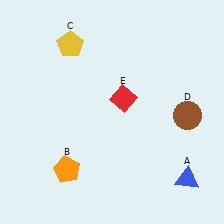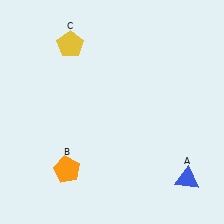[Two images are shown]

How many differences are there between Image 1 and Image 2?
There are 2 differences between the two images.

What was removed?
The brown circle (D), the red diamond (E) were removed in Image 2.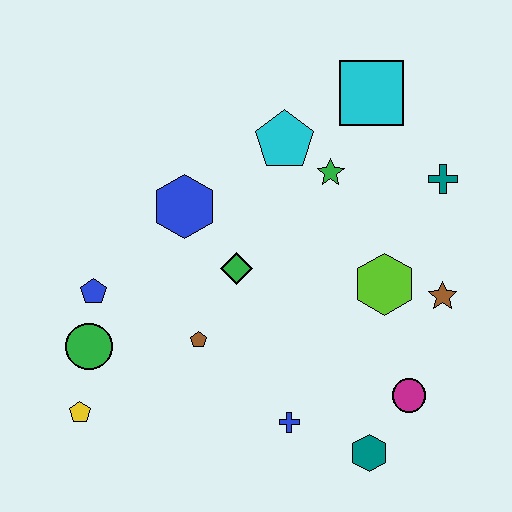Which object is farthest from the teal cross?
The yellow pentagon is farthest from the teal cross.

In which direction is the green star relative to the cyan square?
The green star is below the cyan square.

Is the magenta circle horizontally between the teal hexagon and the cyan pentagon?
No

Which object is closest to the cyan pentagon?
The green star is closest to the cyan pentagon.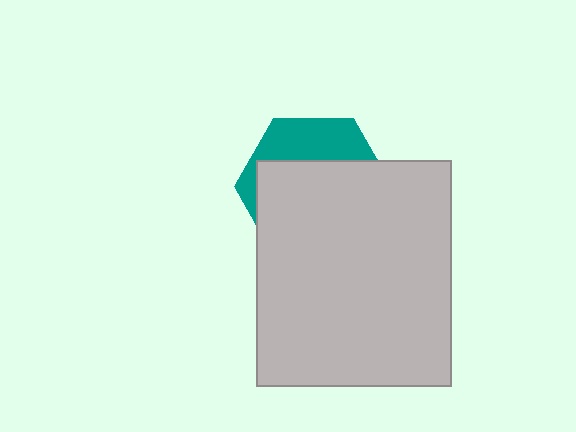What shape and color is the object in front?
The object in front is a light gray rectangle.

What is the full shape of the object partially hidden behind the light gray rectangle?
The partially hidden object is a teal hexagon.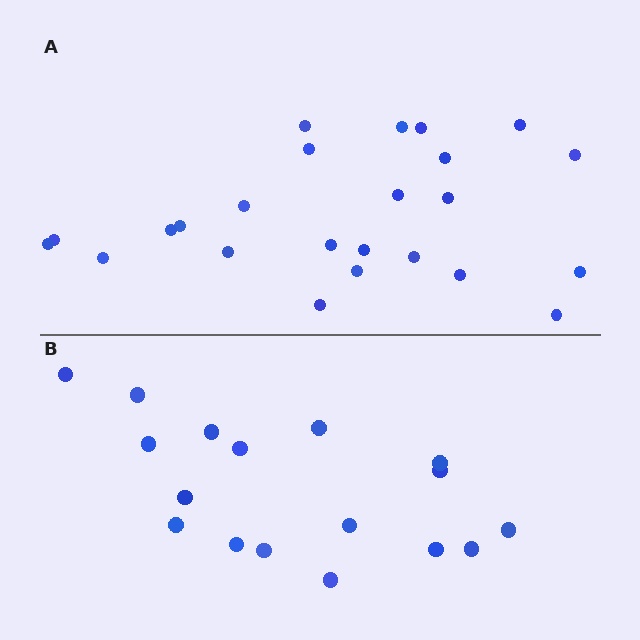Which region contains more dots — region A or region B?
Region A (the top region) has more dots.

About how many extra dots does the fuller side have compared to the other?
Region A has roughly 8 or so more dots than region B.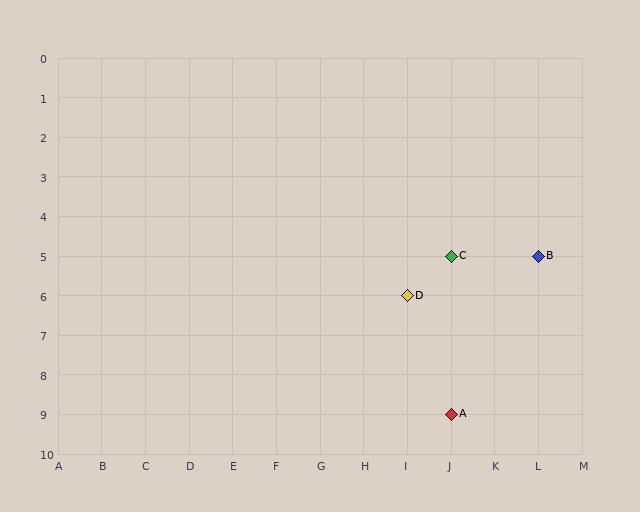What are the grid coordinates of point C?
Point C is at grid coordinates (J, 5).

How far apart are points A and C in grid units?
Points A and C are 4 rows apart.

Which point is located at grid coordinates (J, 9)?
Point A is at (J, 9).